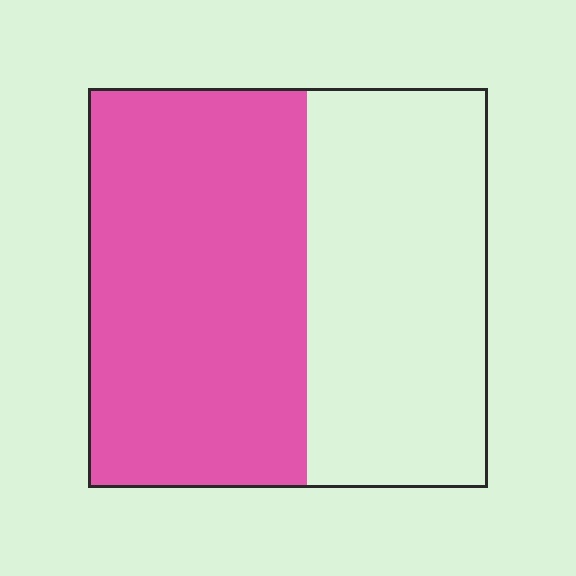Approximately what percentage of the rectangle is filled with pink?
Approximately 55%.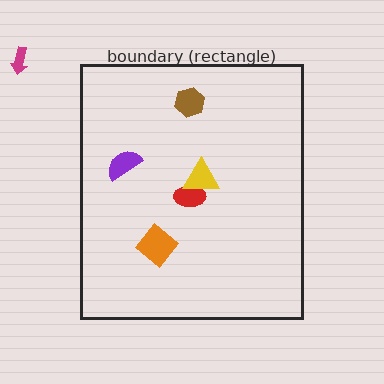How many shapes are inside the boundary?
5 inside, 1 outside.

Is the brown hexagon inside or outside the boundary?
Inside.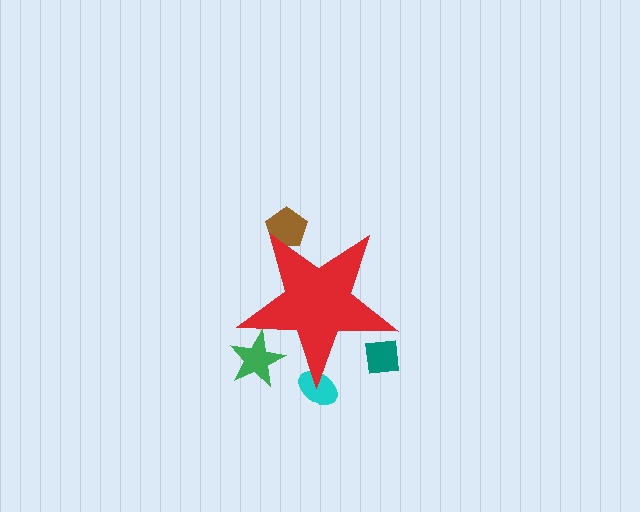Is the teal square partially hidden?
Yes, the teal square is partially hidden behind the red star.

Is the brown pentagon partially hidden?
Yes, the brown pentagon is partially hidden behind the red star.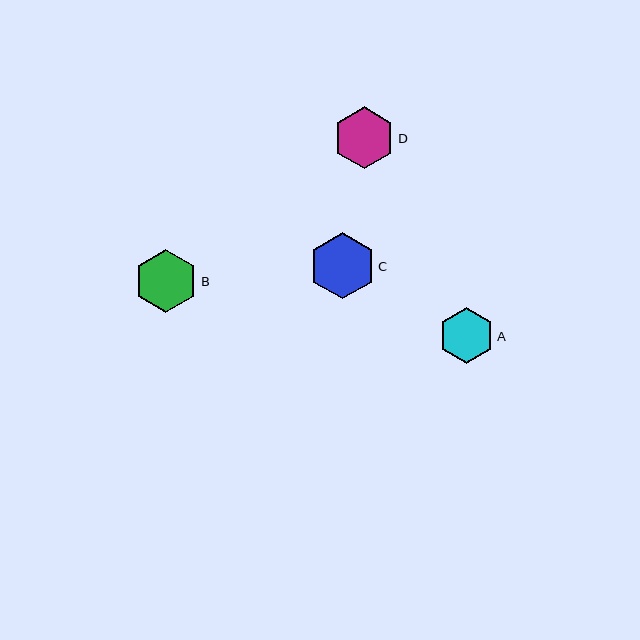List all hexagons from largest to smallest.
From largest to smallest: C, B, D, A.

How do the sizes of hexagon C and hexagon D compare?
Hexagon C and hexagon D are approximately the same size.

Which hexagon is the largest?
Hexagon C is the largest with a size of approximately 66 pixels.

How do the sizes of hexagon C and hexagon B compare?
Hexagon C and hexagon B are approximately the same size.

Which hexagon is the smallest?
Hexagon A is the smallest with a size of approximately 56 pixels.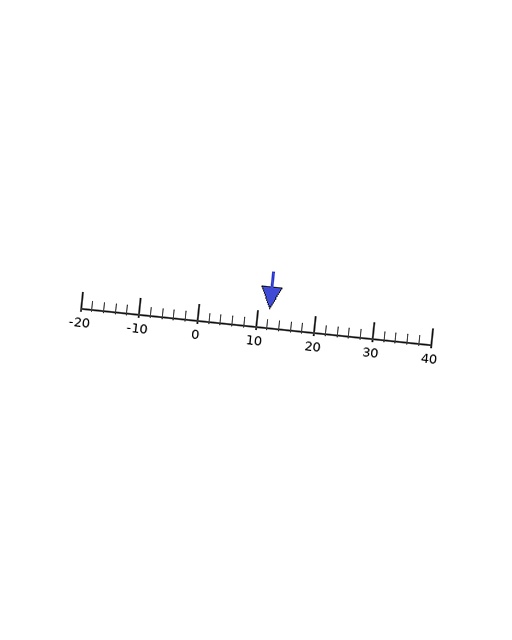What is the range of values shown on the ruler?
The ruler shows values from -20 to 40.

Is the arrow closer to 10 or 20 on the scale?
The arrow is closer to 10.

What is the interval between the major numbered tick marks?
The major tick marks are spaced 10 units apart.